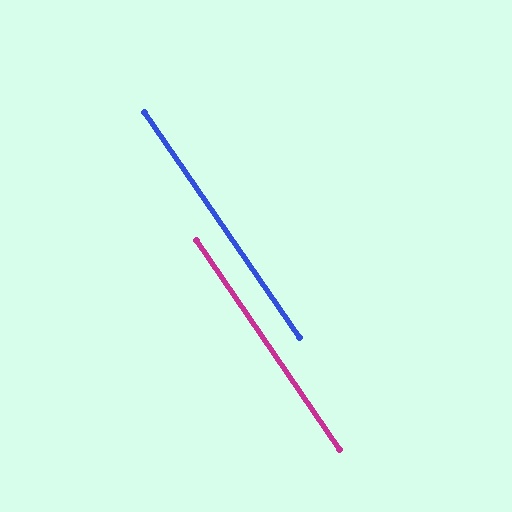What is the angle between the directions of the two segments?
Approximately 0 degrees.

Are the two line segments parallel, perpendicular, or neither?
Parallel — their directions differ by only 0.2°.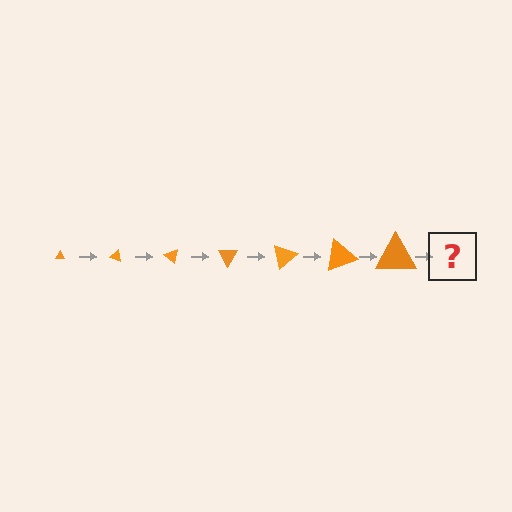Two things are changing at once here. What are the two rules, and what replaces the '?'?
The two rules are that the triangle grows larger each step and it rotates 20 degrees each step. The '?' should be a triangle, larger than the previous one and rotated 140 degrees from the start.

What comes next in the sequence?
The next element should be a triangle, larger than the previous one and rotated 140 degrees from the start.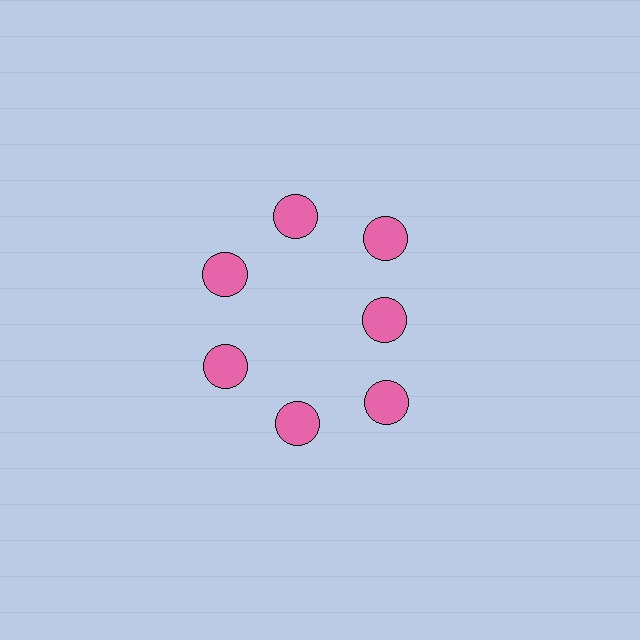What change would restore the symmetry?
The symmetry would be restored by moving it outward, back onto the ring so that all 7 circles sit at equal angles and equal distance from the center.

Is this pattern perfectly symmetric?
No. The 7 pink circles are arranged in a ring, but one element near the 3 o'clock position is pulled inward toward the center, breaking the 7-fold rotational symmetry.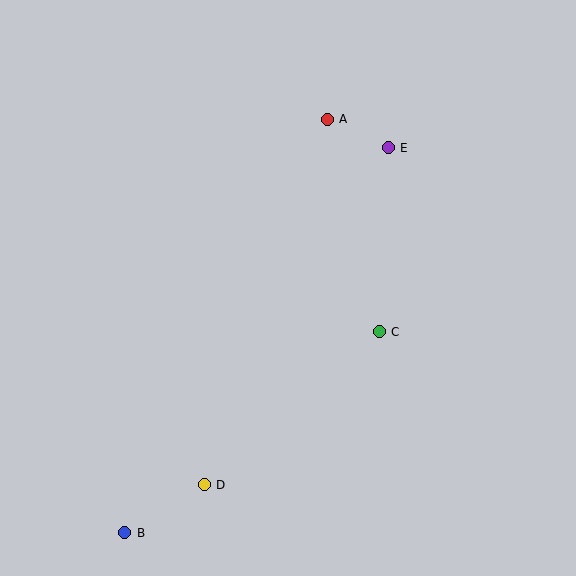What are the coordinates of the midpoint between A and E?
The midpoint between A and E is at (358, 133).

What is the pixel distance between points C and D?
The distance between C and D is 233 pixels.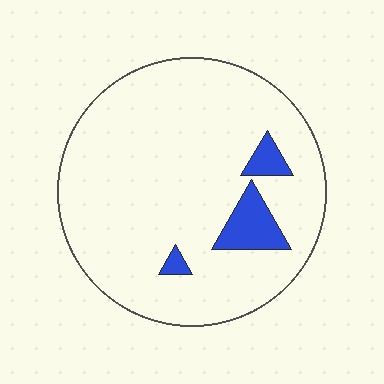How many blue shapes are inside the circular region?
3.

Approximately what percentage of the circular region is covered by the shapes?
Approximately 10%.